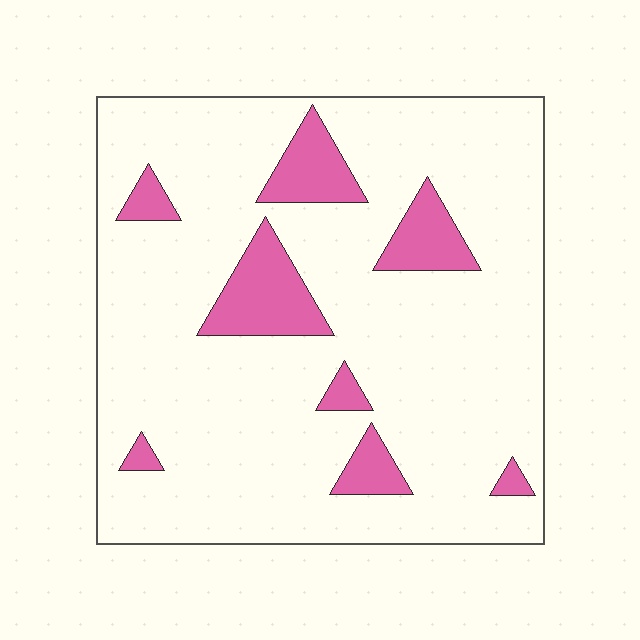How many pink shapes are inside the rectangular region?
8.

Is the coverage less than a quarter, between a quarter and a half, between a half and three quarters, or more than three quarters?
Less than a quarter.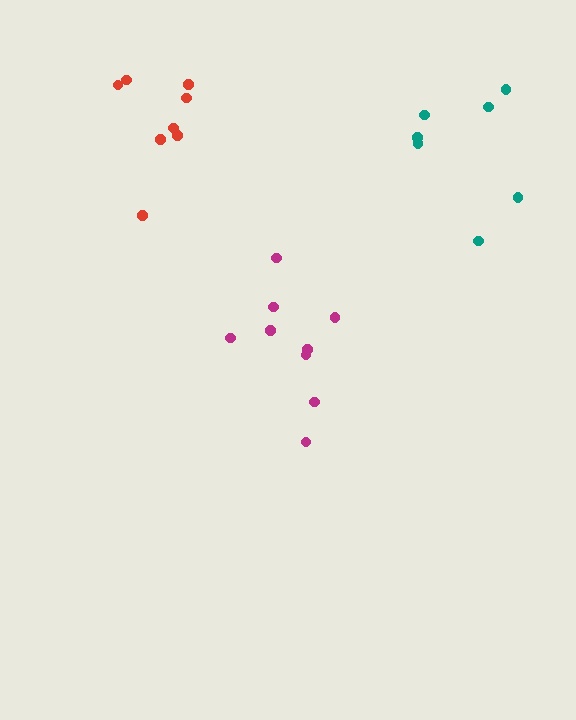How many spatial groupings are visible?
There are 3 spatial groupings.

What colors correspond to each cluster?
The clusters are colored: teal, magenta, red.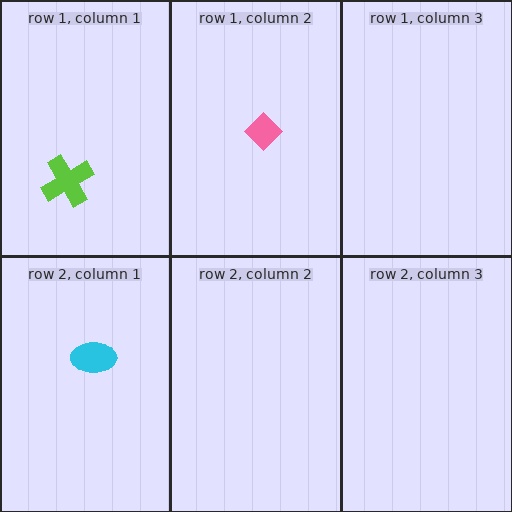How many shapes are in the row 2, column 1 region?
1.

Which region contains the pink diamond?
The row 1, column 2 region.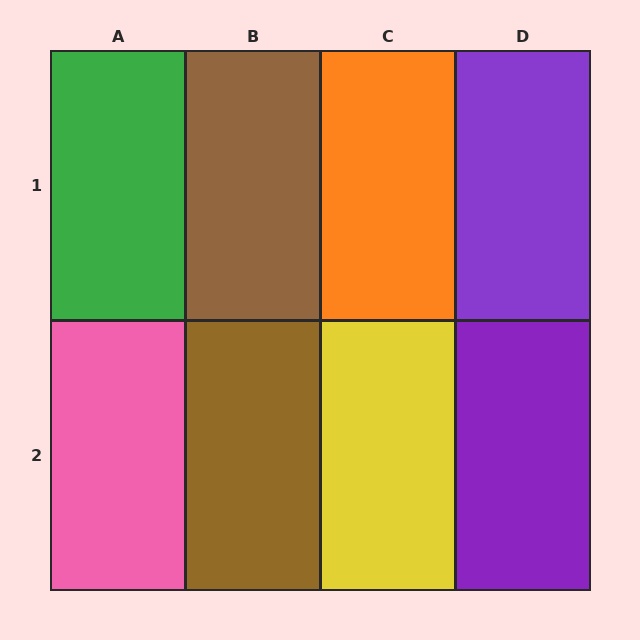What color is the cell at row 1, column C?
Orange.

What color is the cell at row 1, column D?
Purple.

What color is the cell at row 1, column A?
Green.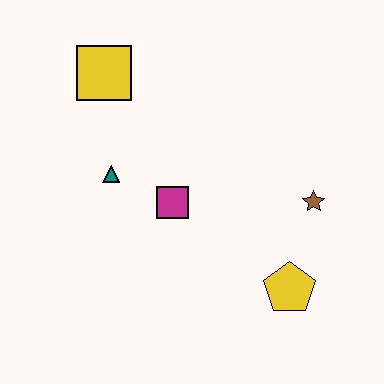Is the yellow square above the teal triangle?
Yes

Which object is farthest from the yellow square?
The yellow pentagon is farthest from the yellow square.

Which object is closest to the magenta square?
The teal triangle is closest to the magenta square.